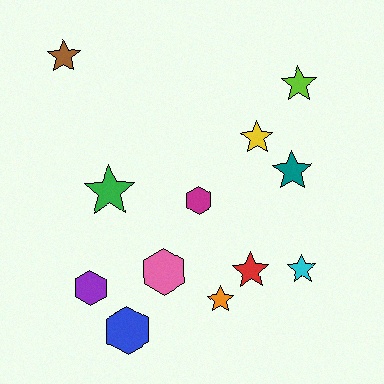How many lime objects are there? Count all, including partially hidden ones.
There is 1 lime object.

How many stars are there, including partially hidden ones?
There are 8 stars.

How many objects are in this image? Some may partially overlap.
There are 12 objects.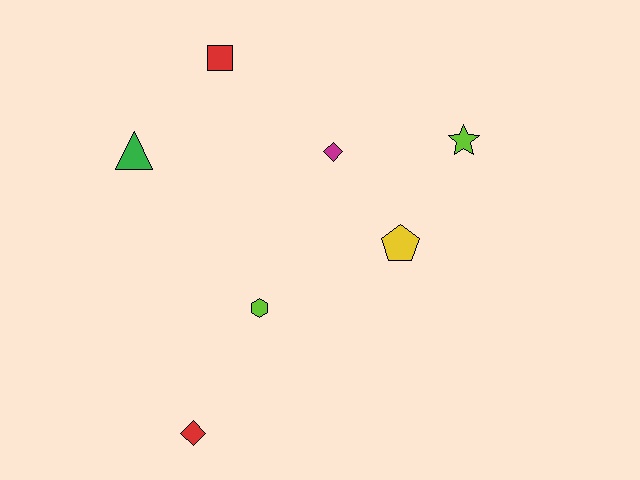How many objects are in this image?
There are 7 objects.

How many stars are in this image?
There is 1 star.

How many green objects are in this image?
There is 1 green object.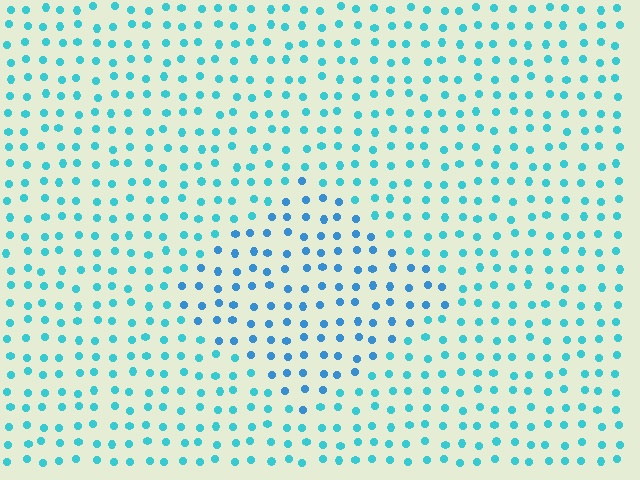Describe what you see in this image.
The image is filled with small cyan elements in a uniform arrangement. A diamond-shaped region is visible where the elements are tinted to a slightly different hue, forming a subtle color boundary.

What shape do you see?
I see a diamond.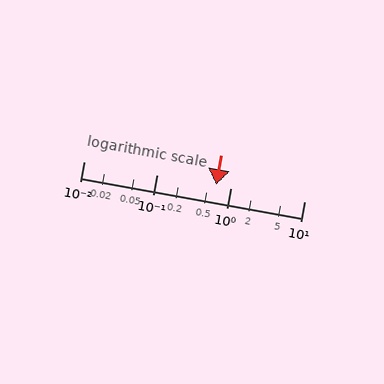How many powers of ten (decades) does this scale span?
The scale spans 3 decades, from 0.01 to 10.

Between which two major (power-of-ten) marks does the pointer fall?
The pointer is between 0.1 and 1.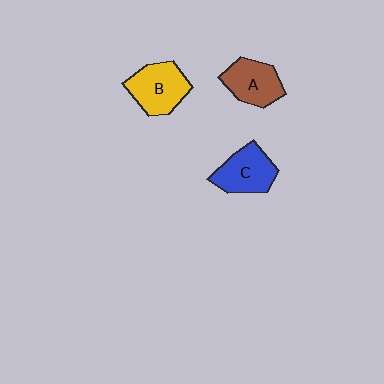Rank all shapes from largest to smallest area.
From largest to smallest: B (yellow), C (blue), A (brown).